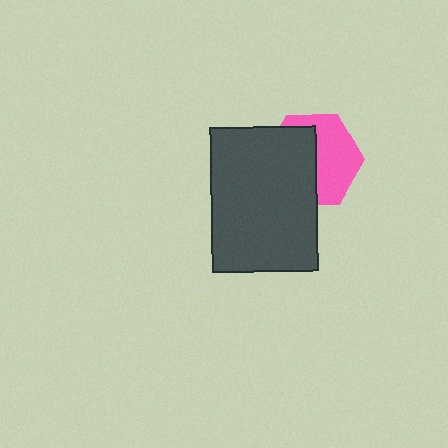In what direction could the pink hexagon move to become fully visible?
The pink hexagon could move right. That would shift it out from behind the dark gray rectangle entirely.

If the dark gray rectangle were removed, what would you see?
You would see the complete pink hexagon.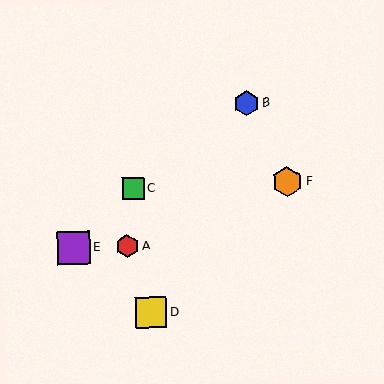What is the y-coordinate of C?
Object C is at y≈189.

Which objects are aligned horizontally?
Objects A, E are aligned horizontally.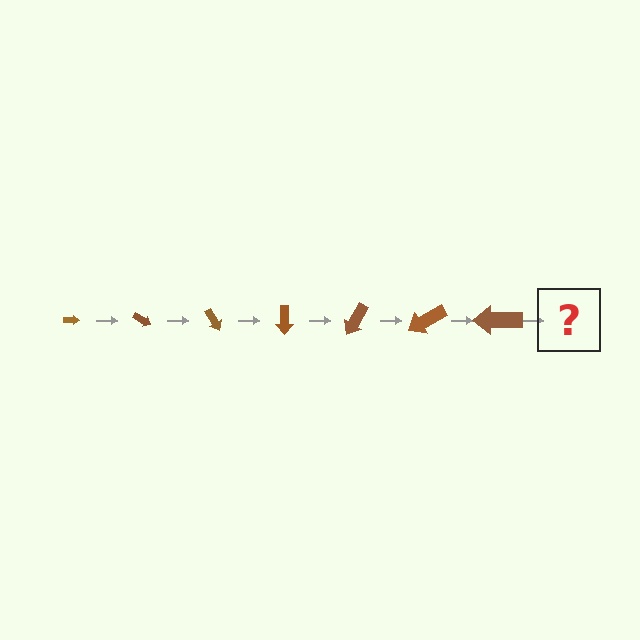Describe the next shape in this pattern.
It should be an arrow, larger than the previous one and rotated 210 degrees from the start.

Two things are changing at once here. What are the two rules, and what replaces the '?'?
The two rules are that the arrow grows larger each step and it rotates 30 degrees each step. The '?' should be an arrow, larger than the previous one and rotated 210 degrees from the start.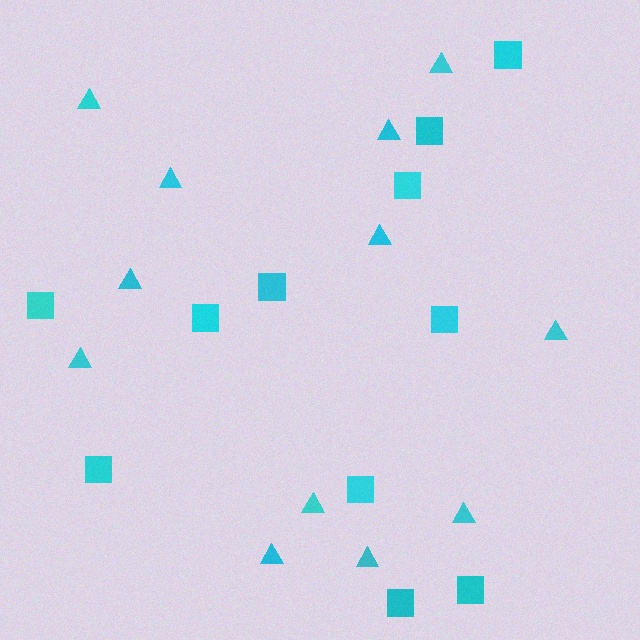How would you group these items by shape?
There are 2 groups: one group of squares (11) and one group of triangles (12).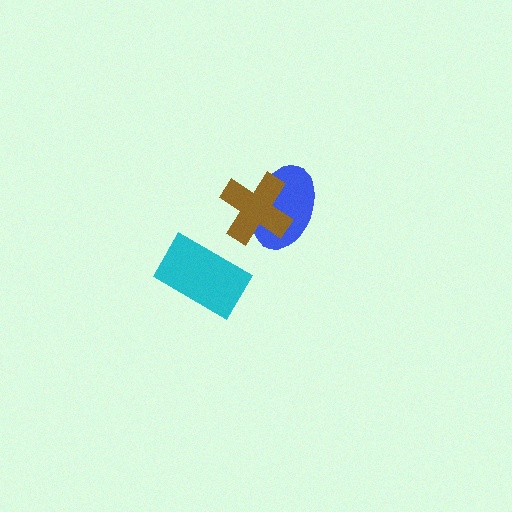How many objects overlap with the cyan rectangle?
0 objects overlap with the cyan rectangle.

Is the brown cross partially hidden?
No, no other shape covers it.